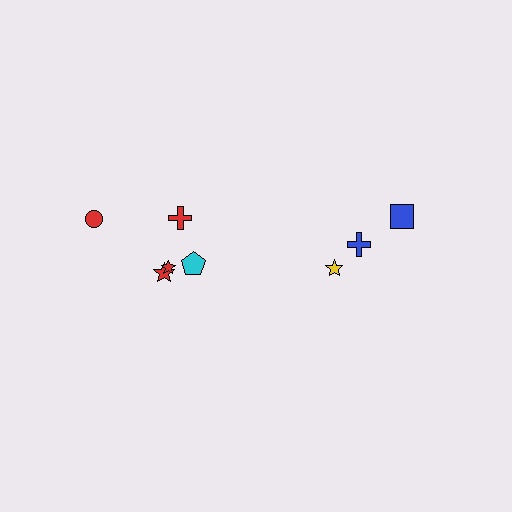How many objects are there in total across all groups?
There are 8 objects.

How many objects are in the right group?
There are 3 objects.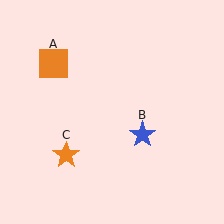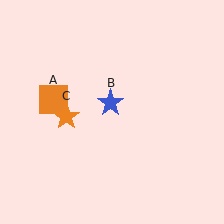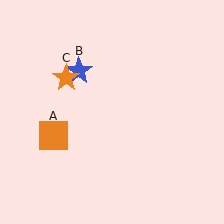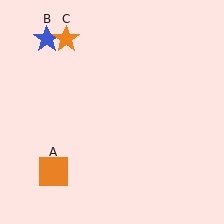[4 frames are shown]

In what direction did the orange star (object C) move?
The orange star (object C) moved up.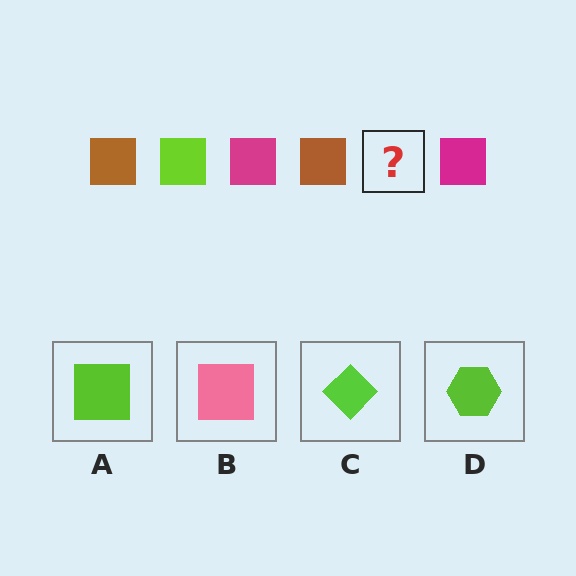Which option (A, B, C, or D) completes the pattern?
A.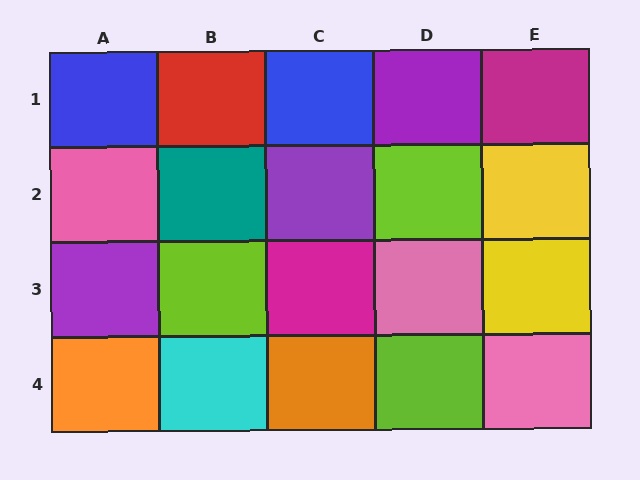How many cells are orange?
2 cells are orange.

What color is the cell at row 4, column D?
Lime.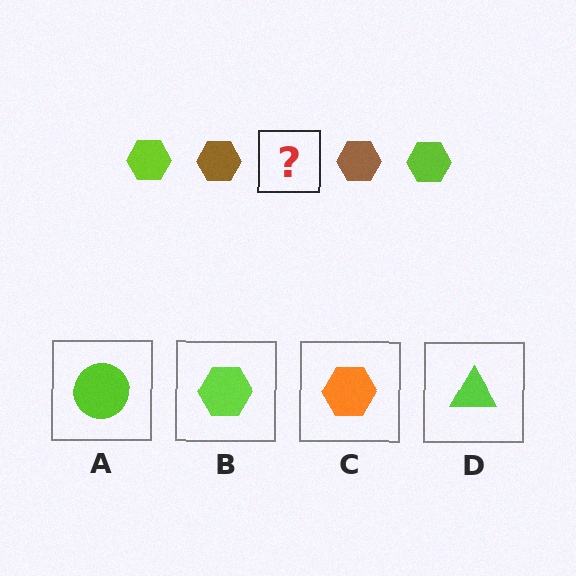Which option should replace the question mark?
Option B.